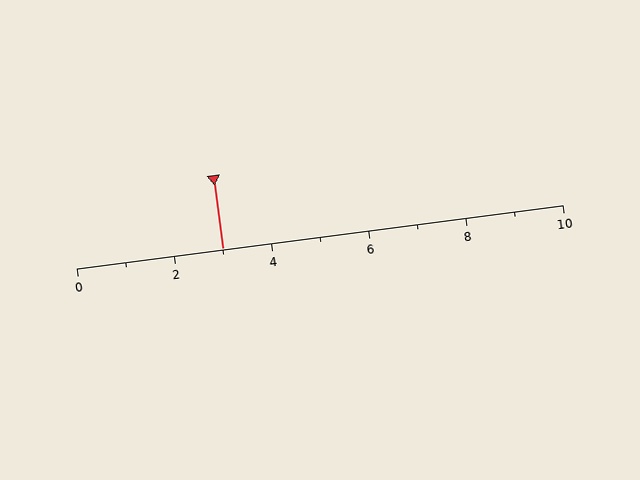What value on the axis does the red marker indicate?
The marker indicates approximately 3.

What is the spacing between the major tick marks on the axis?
The major ticks are spaced 2 apart.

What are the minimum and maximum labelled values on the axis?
The axis runs from 0 to 10.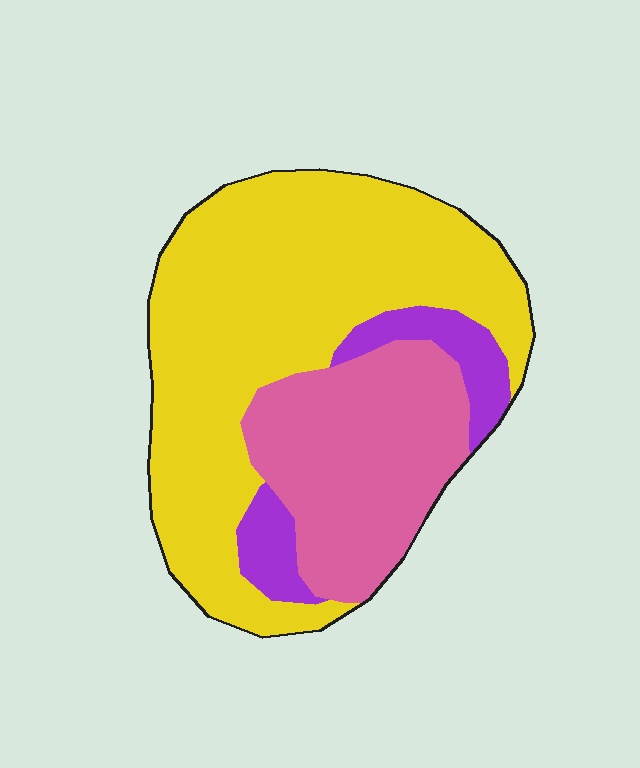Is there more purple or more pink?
Pink.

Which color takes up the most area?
Yellow, at roughly 60%.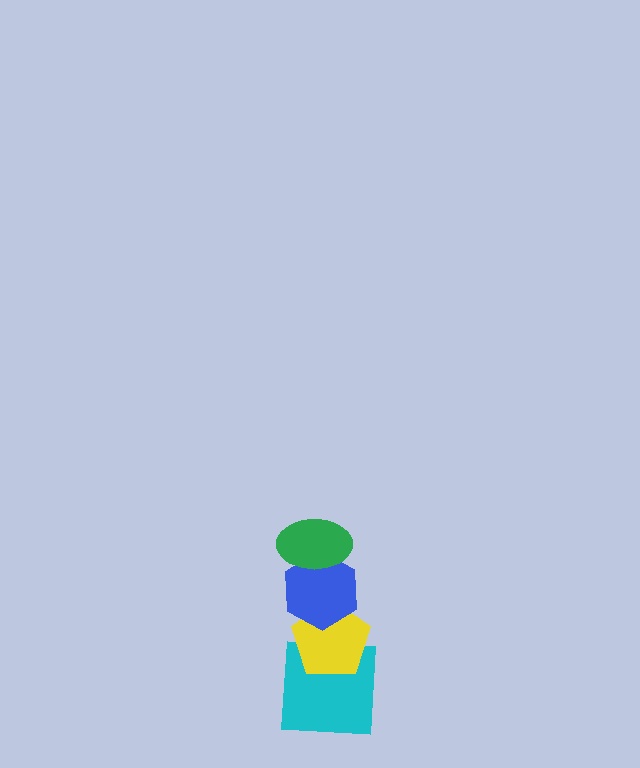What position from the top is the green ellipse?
The green ellipse is 1st from the top.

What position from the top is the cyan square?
The cyan square is 4th from the top.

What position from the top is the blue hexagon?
The blue hexagon is 2nd from the top.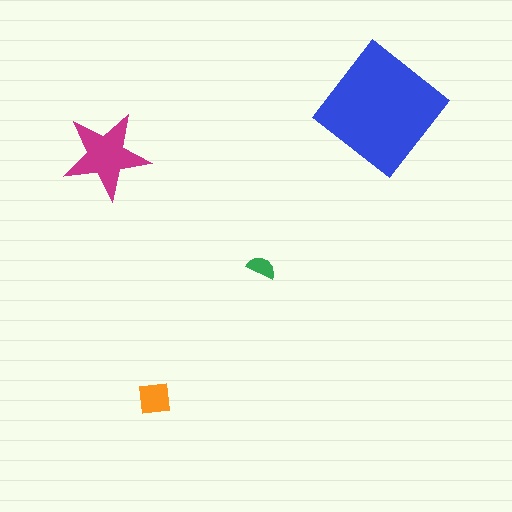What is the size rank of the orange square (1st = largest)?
3rd.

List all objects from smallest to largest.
The green semicircle, the orange square, the magenta star, the blue diamond.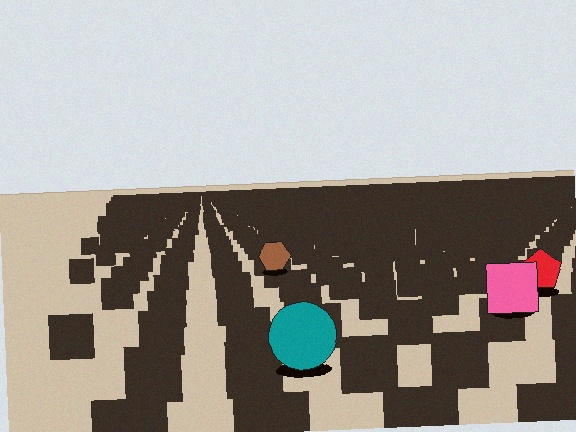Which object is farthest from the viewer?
The brown hexagon is farthest from the viewer. It appears smaller and the ground texture around it is denser.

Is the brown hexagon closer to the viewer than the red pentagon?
No. The red pentagon is closer — you can tell from the texture gradient: the ground texture is coarser near it.